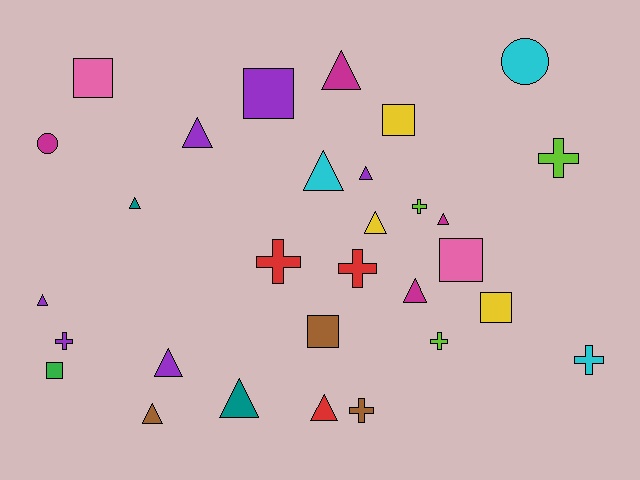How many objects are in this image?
There are 30 objects.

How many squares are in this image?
There are 7 squares.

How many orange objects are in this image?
There are no orange objects.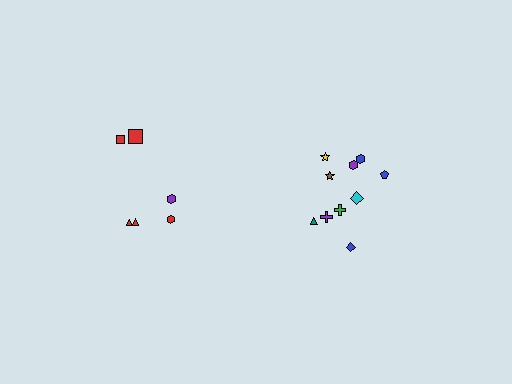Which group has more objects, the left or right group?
The right group.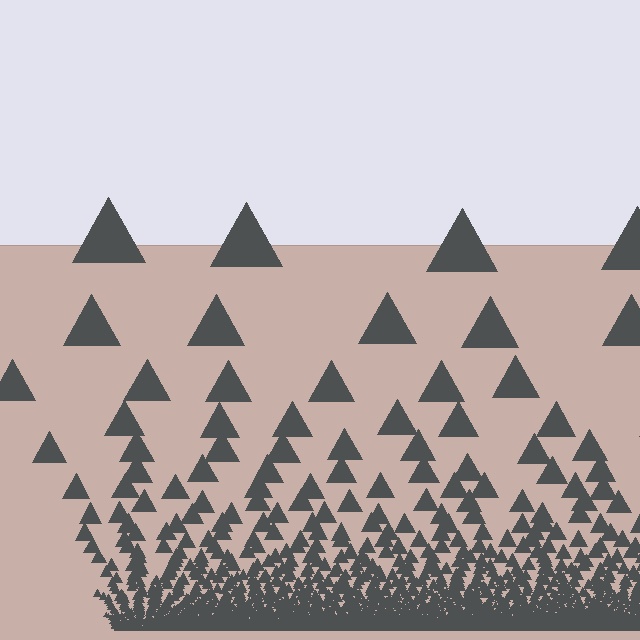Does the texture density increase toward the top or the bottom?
Density increases toward the bottom.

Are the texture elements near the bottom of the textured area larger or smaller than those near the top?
Smaller. The gradient is inverted — elements near the bottom are smaller and denser.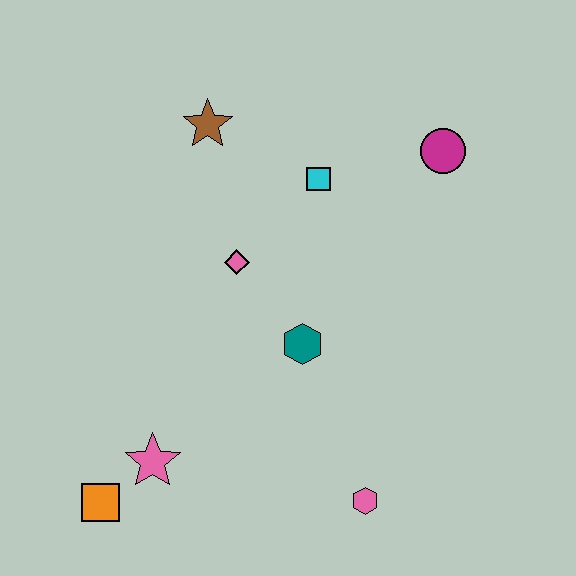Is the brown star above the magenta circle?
Yes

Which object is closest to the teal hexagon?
The pink diamond is closest to the teal hexagon.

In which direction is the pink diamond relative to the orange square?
The pink diamond is above the orange square.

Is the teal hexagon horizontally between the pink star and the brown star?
No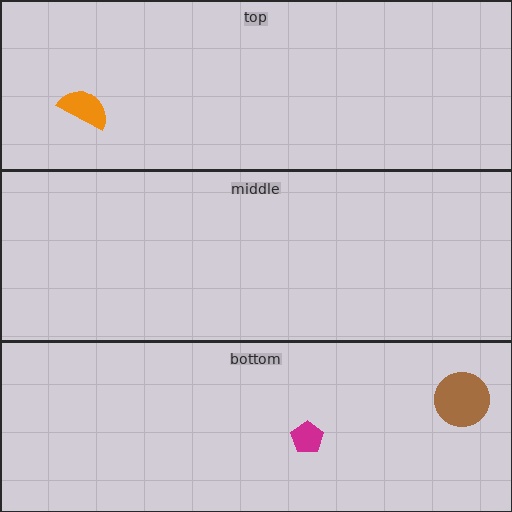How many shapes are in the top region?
1.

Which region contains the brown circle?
The bottom region.